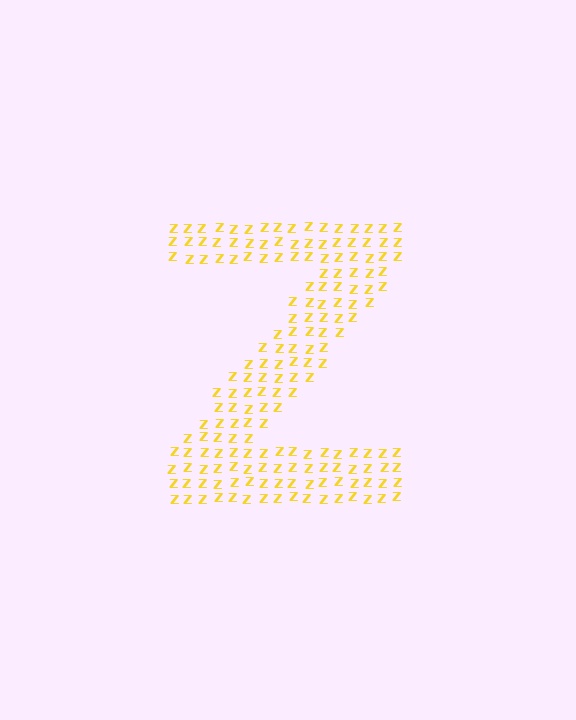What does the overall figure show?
The overall figure shows the letter Z.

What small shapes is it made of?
It is made of small letter Z's.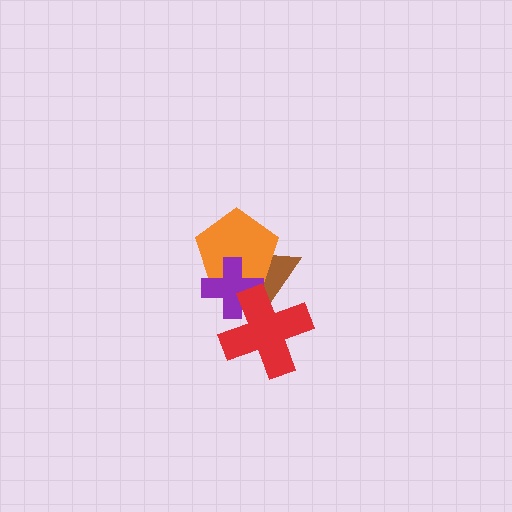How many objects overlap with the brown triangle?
3 objects overlap with the brown triangle.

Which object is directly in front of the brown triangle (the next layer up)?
The orange pentagon is directly in front of the brown triangle.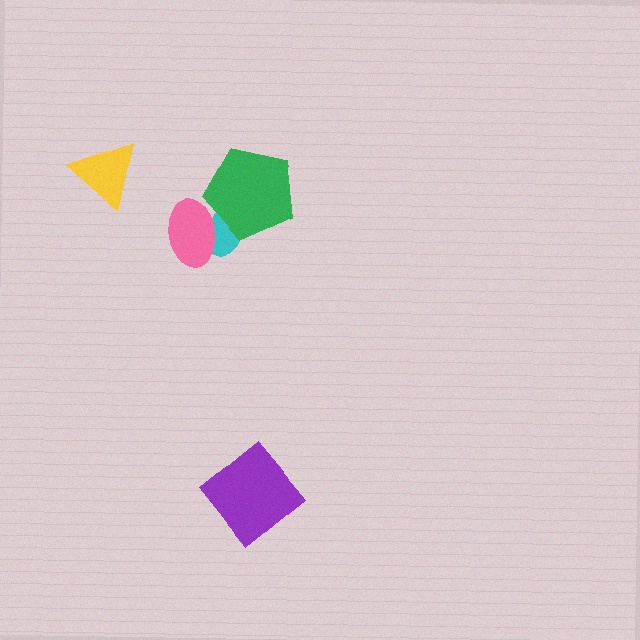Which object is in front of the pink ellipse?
The green pentagon is in front of the pink ellipse.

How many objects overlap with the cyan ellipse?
2 objects overlap with the cyan ellipse.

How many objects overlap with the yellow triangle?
0 objects overlap with the yellow triangle.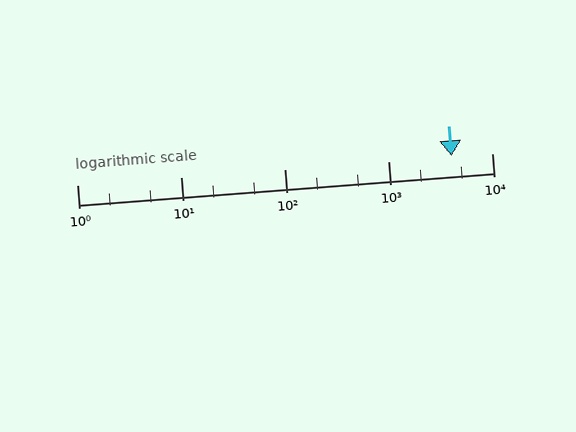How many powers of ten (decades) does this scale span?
The scale spans 4 decades, from 1 to 10000.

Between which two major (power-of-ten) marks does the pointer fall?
The pointer is between 1000 and 10000.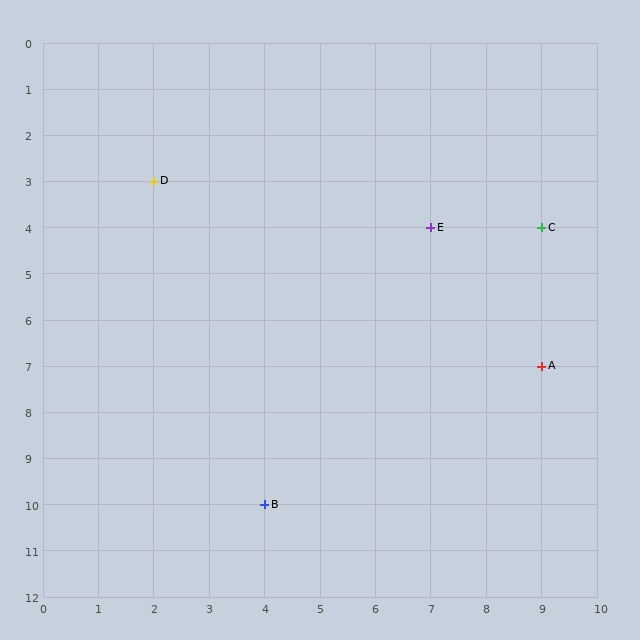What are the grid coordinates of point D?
Point D is at grid coordinates (2, 3).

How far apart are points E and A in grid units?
Points E and A are 2 columns and 3 rows apart (about 3.6 grid units diagonally).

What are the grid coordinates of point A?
Point A is at grid coordinates (9, 7).